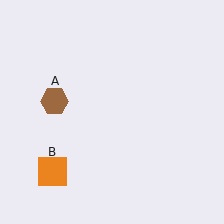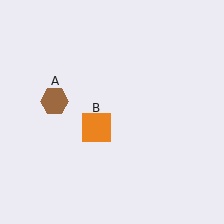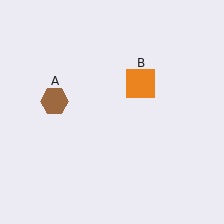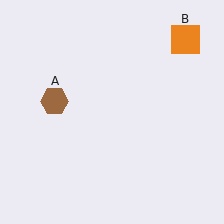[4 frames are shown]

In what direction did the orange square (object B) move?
The orange square (object B) moved up and to the right.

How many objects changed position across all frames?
1 object changed position: orange square (object B).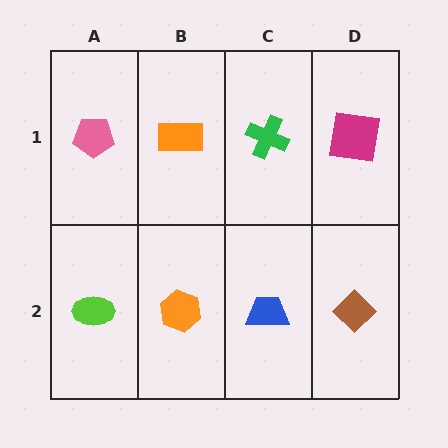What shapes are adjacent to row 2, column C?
A green cross (row 1, column C), an orange hexagon (row 2, column B), a brown diamond (row 2, column D).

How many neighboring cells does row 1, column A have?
2.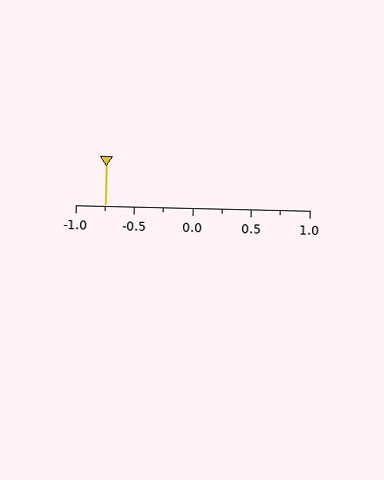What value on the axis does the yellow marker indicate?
The marker indicates approximately -0.75.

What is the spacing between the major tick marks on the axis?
The major ticks are spaced 0.5 apart.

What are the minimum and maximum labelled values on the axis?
The axis runs from -1.0 to 1.0.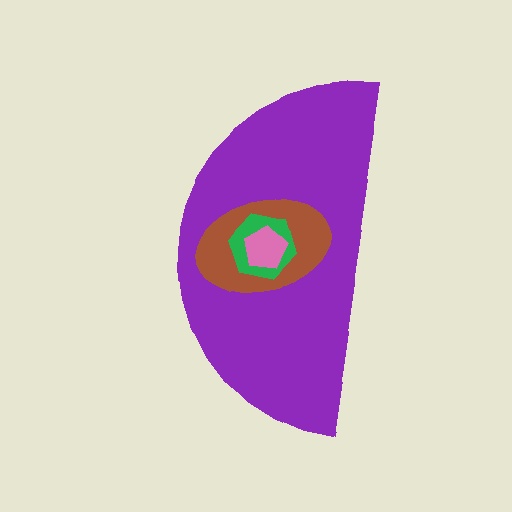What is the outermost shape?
The purple semicircle.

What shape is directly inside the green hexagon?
The pink pentagon.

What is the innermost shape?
The pink pentagon.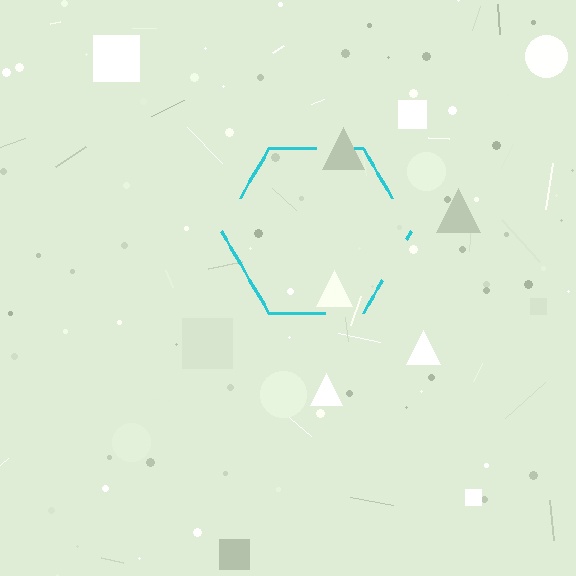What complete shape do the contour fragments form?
The contour fragments form a hexagon.